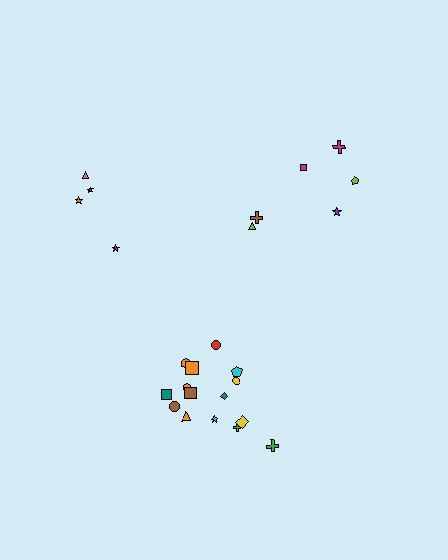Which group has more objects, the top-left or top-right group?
The top-right group.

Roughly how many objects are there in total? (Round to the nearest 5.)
Roughly 25 objects in total.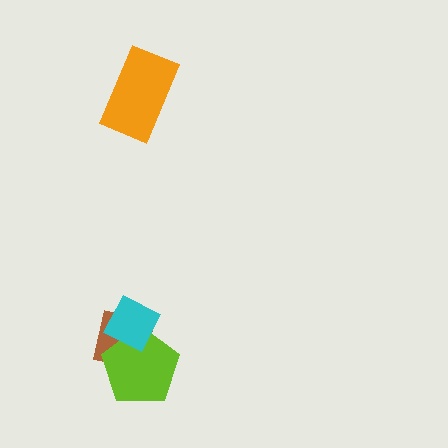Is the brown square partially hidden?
Yes, it is partially covered by another shape.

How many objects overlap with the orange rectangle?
0 objects overlap with the orange rectangle.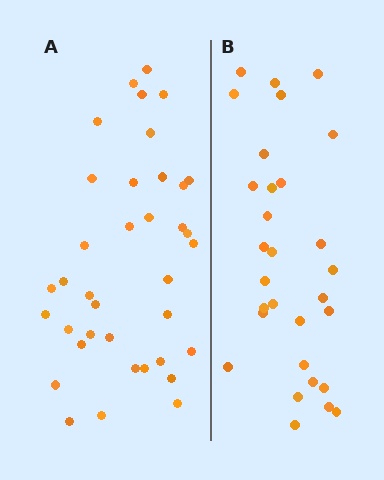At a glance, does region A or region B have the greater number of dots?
Region A (the left region) has more dots.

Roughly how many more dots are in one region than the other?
Region A has roughly 8 or so more dots than region B.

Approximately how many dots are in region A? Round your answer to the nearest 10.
About 40 dots. (The exact count is 37, which rounds to 40.)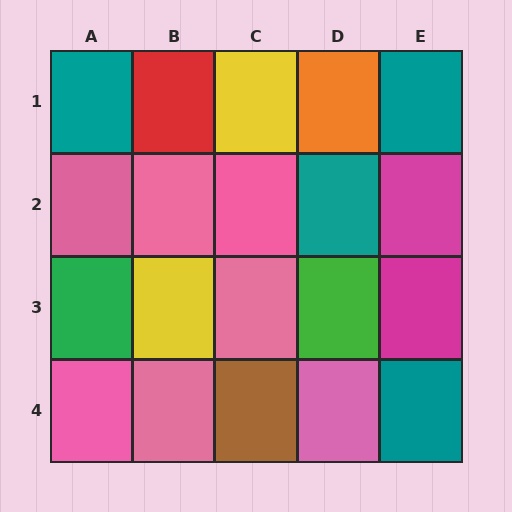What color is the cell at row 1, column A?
Teal.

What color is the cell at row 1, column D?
Orange.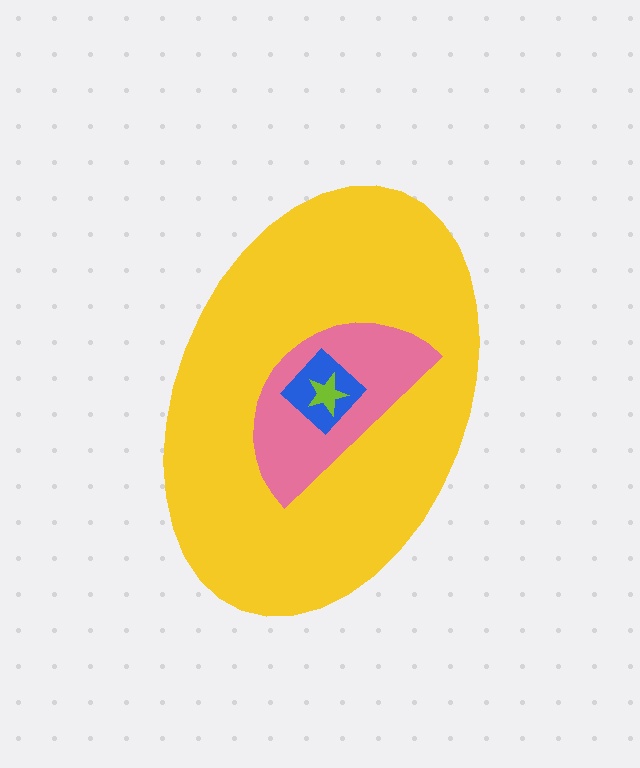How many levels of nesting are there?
4.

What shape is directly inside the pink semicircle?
The blue diamond.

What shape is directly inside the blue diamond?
The lime star.